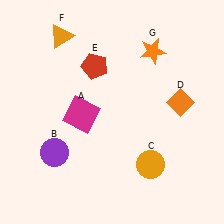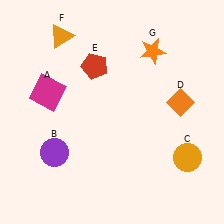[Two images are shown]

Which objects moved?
The objects that moved are: the magenta square (A), the orange circle (C).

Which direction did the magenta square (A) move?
The magenta square (A) moved left.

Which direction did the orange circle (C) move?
The orange circle (C) moved right.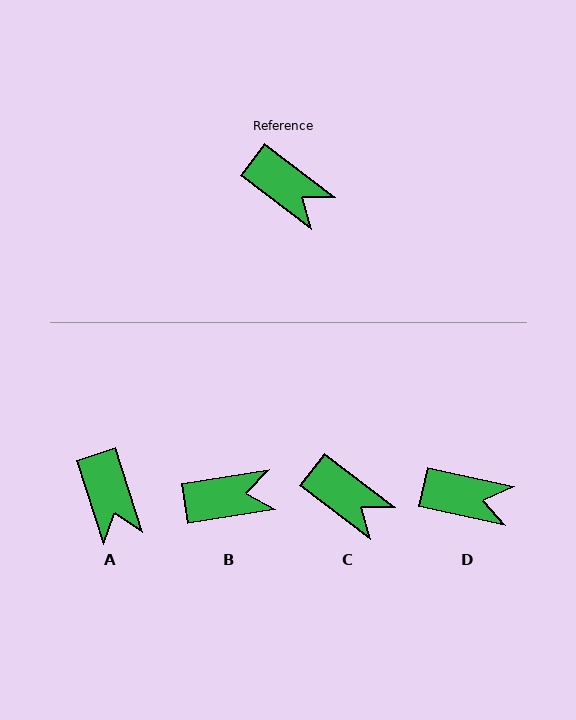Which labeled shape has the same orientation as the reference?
C.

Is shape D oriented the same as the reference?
No, it is off by about 25 degrees.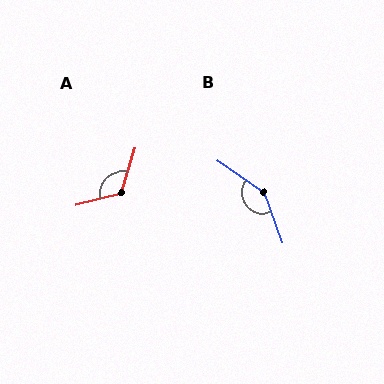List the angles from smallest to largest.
A (121°), B (144°).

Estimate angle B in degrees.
Approximately 144 degrees.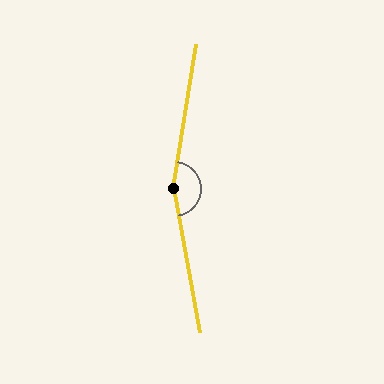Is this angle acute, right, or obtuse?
It is obtuse.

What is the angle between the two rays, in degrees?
Approximately 161 degrees.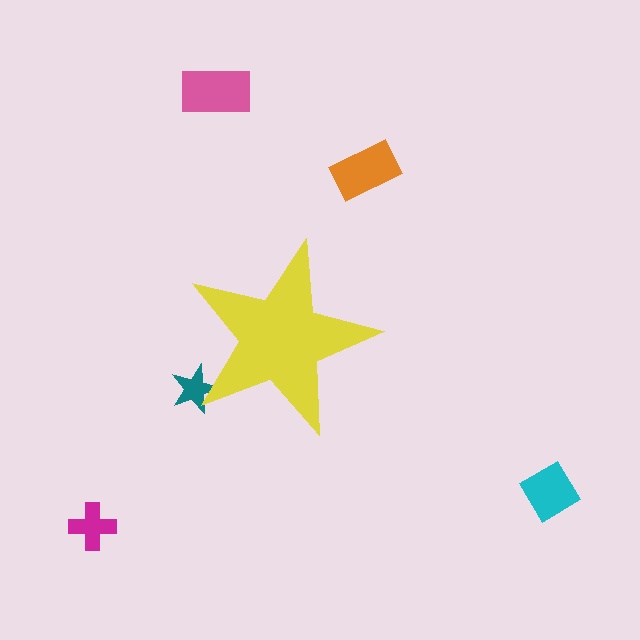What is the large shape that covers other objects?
A yellow star.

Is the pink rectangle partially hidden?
No, the pink rectangle is fully visible.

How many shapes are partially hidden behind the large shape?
1 shape is partially hidden.